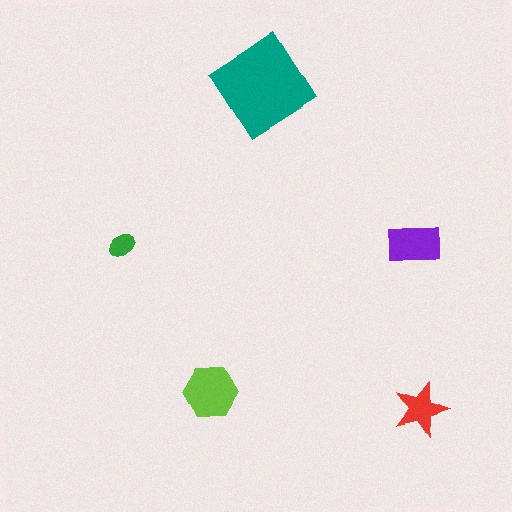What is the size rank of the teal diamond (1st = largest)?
1st.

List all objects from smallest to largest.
The green ellipse, the red star, the purple rectangle, the lime hexagon, the teal diamond.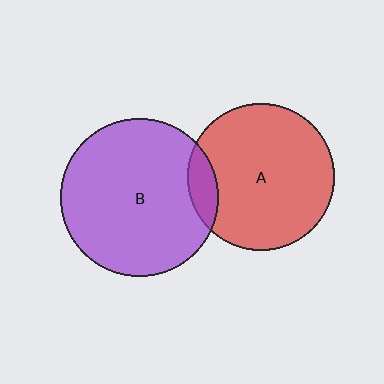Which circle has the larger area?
Circle B (purple).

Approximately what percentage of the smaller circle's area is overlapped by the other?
Approximately 10%.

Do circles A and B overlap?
Yes.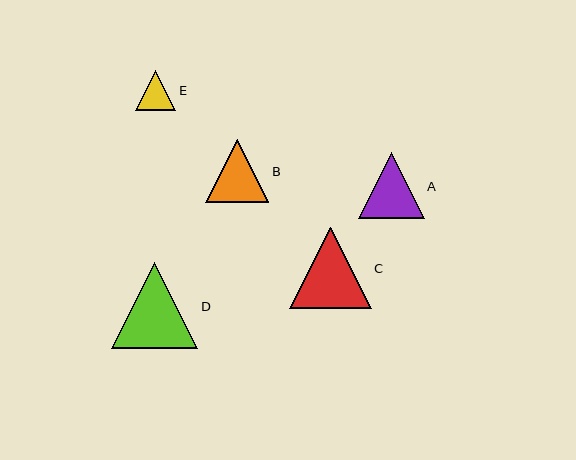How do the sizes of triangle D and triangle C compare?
Triangle D and triangle C are approximately the same size.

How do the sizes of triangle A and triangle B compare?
Triangle A and triangle B are approximately the same size.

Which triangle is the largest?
Triangle D is the largest with a size of approximately 86 pixels.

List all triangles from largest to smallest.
From largest to smallest: D, C, A, B, E.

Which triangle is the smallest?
Triangle E is the smallest with a size of approximately 40 pixels.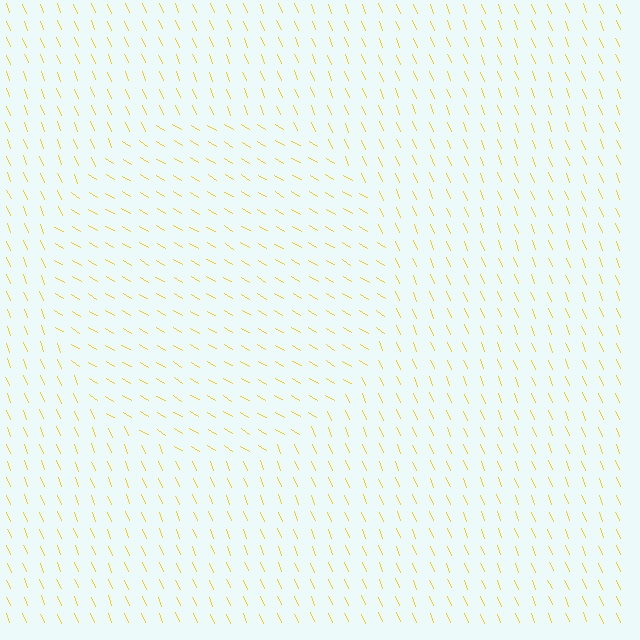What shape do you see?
I see a circle.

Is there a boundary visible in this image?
Yes, there is a texture boundary formed by a change in line orientation.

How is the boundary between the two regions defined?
The boundary is defined purely by a change in line orientation (approximately 37 degrees difference). All lines are the same color and thickness.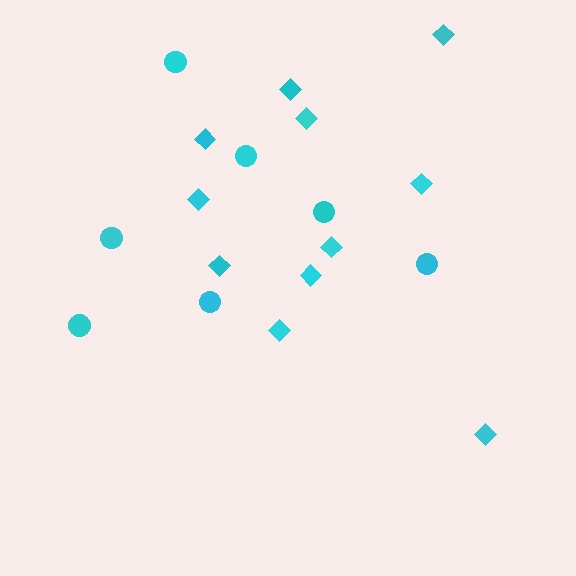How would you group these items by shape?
There are 2 groups: one group of diamonds (11) and one group of circles (7).